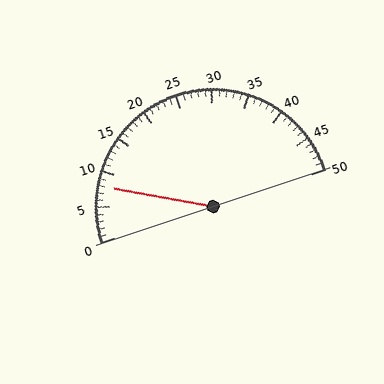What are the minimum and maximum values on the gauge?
The gauge ranges from 0 to 50.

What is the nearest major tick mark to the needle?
The nearest major tick mark is 10.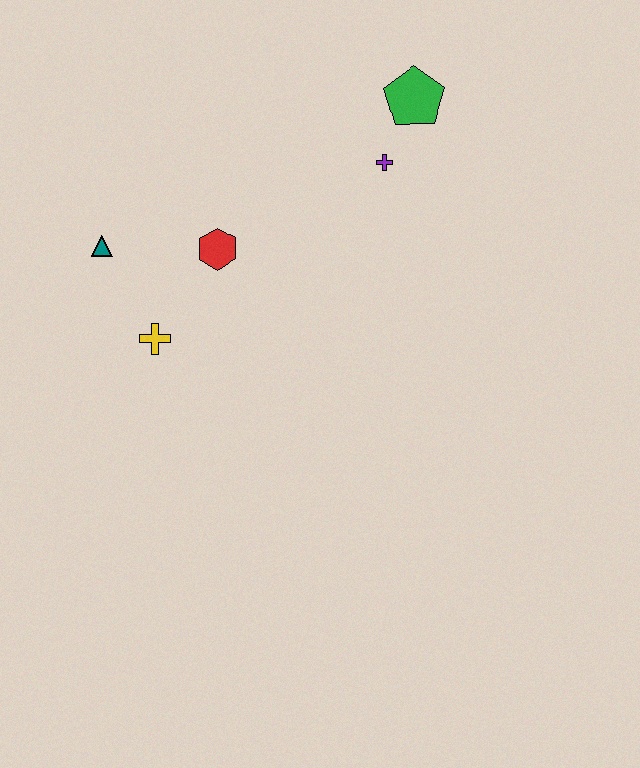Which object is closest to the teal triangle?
The yellow cross is closest to the teal triangle.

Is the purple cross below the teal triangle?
No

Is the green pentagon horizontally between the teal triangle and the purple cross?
No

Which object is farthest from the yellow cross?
The green pentagon is farthest from the yellow cross.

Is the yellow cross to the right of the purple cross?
No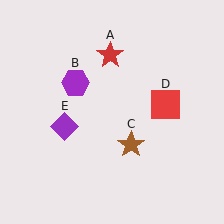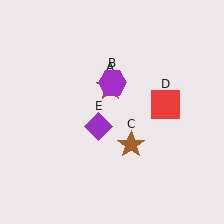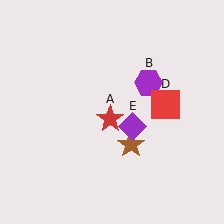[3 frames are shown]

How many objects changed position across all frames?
3 objects changed position: red star (object A), purple hexagon (object B), purple diamond (object E).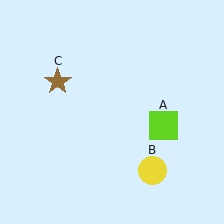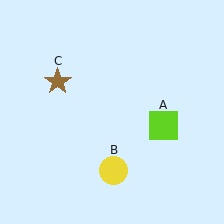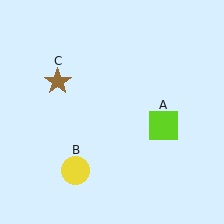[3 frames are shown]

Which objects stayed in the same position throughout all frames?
Lime square (object A) and brown star (object C) remained stationary.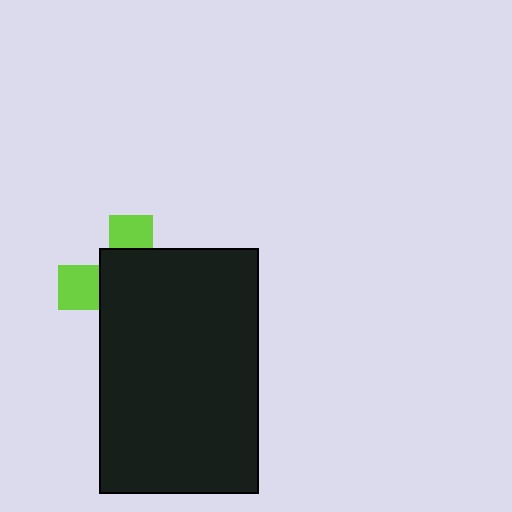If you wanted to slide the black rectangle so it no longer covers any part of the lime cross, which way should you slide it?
Slide it toward the lower-right — that is the most direct way to separate the two shapes.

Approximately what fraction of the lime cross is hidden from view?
Roughly 70% of the lime cross is hidden behind the black rectangle.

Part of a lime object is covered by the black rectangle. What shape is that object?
It is a cross.